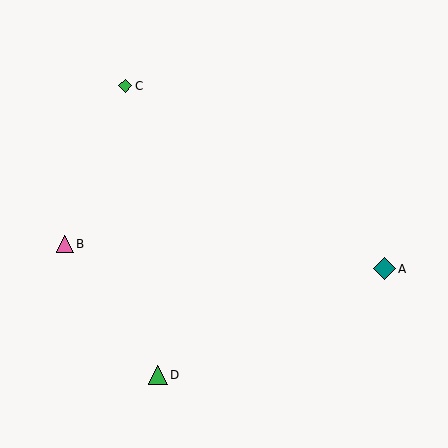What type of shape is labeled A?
Shape A is a teal diamond.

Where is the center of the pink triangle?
The center of the pink triangle is at (65, 244).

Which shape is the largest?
The teal diamond (labeled A) is the largest.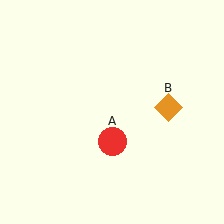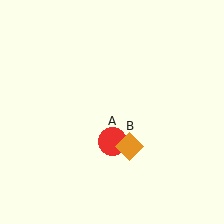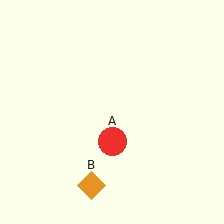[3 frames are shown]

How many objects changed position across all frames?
1 object changed position: orange diamond (object B).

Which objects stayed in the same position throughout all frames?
Red circle (object A) remained stationary.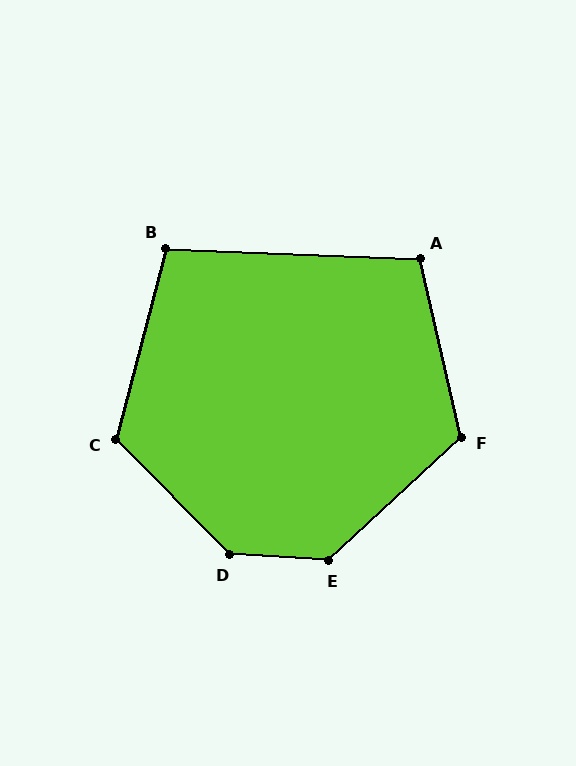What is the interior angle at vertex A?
Approximately 105 degrees (obtuse).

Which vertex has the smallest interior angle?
B, at approximately 103 degrees.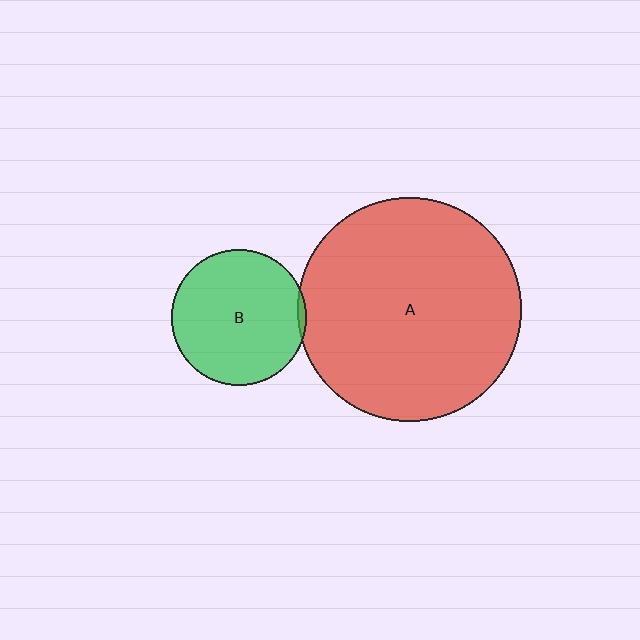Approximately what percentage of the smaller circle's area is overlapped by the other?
Approximately 5%.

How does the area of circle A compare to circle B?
Approximately 2.7 times.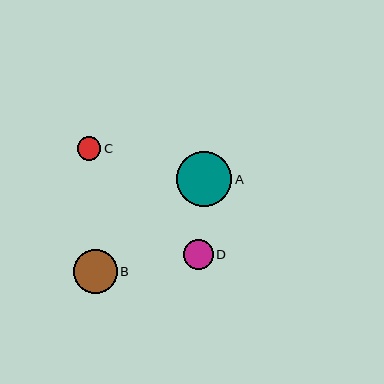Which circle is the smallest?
Circle C is the smallest with a size of approximately 23 pixels.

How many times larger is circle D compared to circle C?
Circle D is approximately 1.3 times the size of circle C.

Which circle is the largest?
Circle A is the largest with a size of approximately 55 pixels.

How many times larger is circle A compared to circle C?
Circle A is approximately 2.4 times the size of circle C.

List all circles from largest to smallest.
From largest to smallest: A, B, D, C.